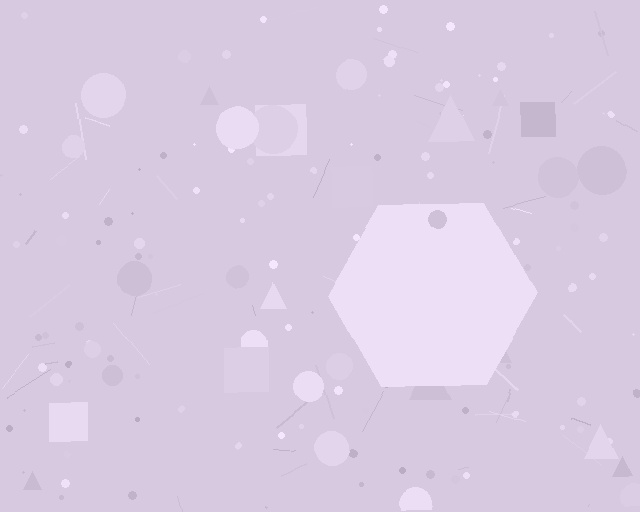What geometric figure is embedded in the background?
A hexagon is embedded in the background.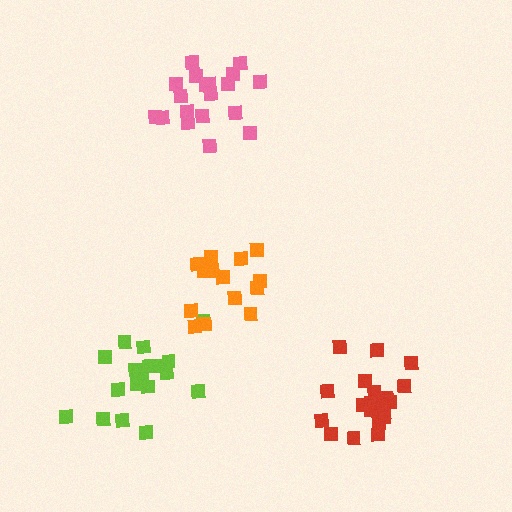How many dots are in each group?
Group 1: 20 dots, Group 2: 19 dots, Group 3: 18 dots, Group 4: 14 dots (71 total).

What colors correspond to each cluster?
The clusters are colored: red, pink, lime, orange.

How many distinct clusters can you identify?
There are 4 distinct clusters.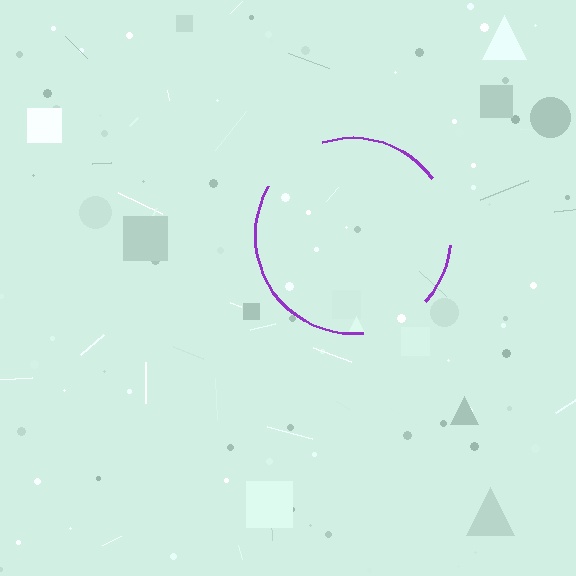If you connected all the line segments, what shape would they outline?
They would outline a circle.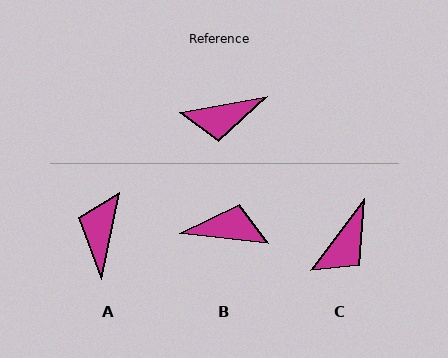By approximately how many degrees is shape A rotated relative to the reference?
Approximately 112 degrees clockwise.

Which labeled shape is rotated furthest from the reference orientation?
B, about 164 degrees away.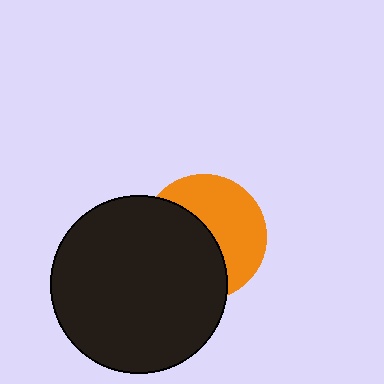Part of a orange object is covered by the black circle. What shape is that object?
It is a circle.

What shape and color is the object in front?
The object in front is a black circle.